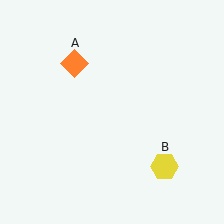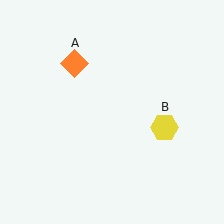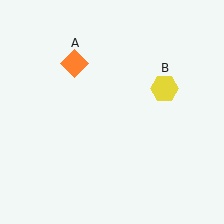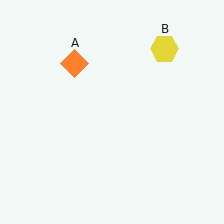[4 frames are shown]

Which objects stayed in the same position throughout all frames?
Orange diamond (object A) remained stationary.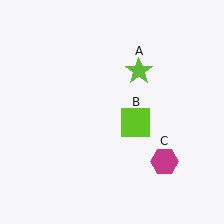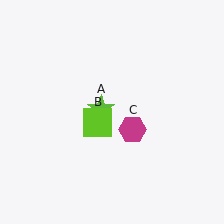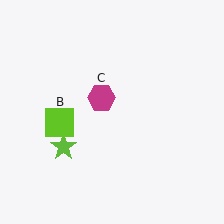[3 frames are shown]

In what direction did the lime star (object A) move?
The lime star (object A) moved down and to the left.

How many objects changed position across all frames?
3 objects changed position: lime star (object A), lime square (object B), magenta hexagon (object C).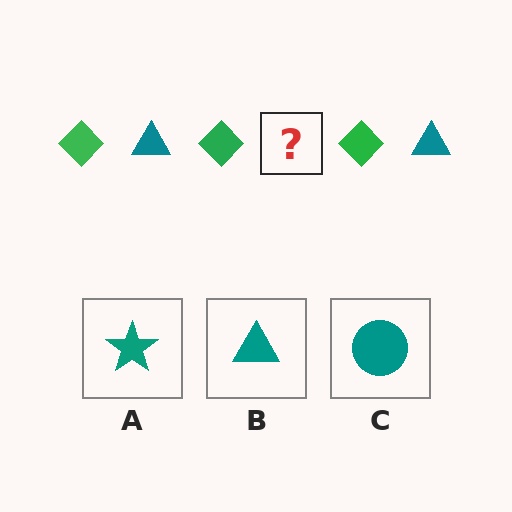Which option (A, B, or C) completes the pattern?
B.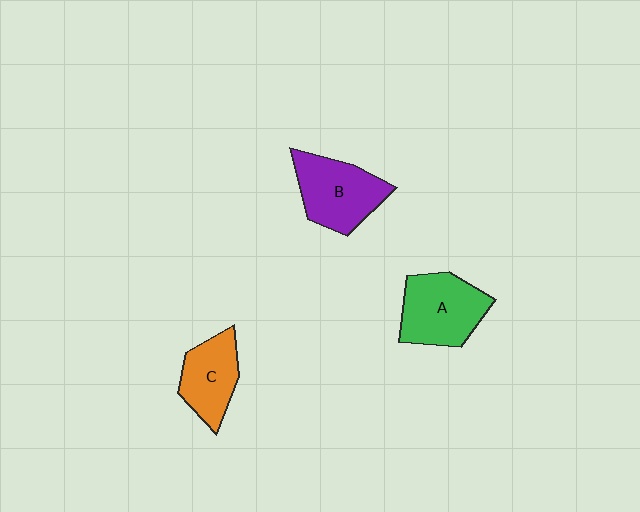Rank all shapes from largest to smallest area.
From largest to smallest: A (green), B (purple), C (orange).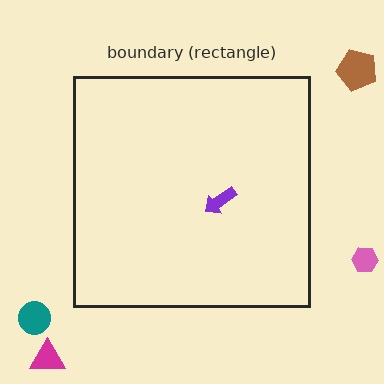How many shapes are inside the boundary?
1 inside, 4 outside.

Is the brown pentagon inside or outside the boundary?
Outside.